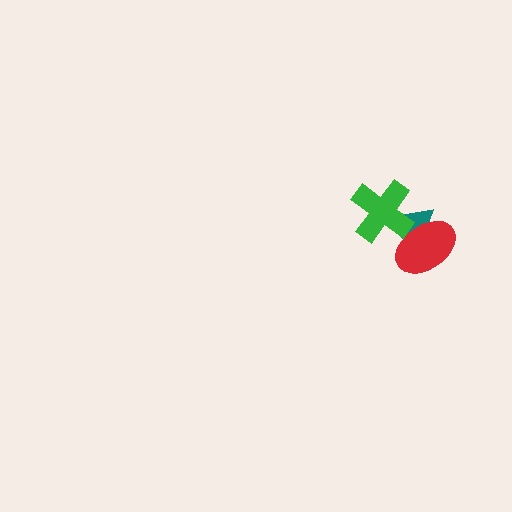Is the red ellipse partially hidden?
Yes, it is partially covered by another shape.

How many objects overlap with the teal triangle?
2 objects overlap with the teal triangle.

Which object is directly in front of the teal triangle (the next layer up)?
The red ellipse is directly in front of the teal triangle.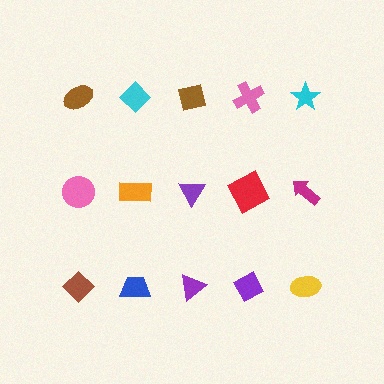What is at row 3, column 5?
A yellow ellipse.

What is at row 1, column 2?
A cyan diamond.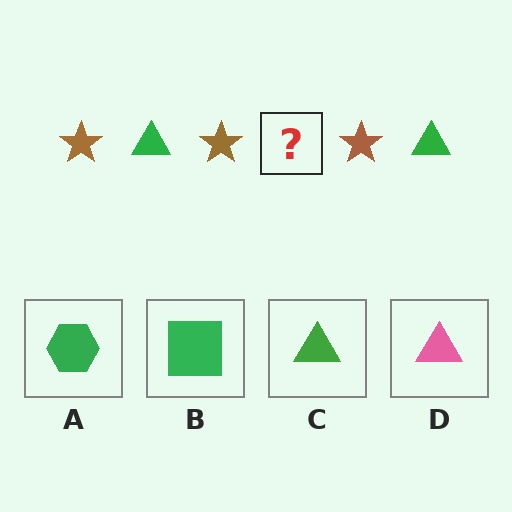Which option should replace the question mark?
Option C.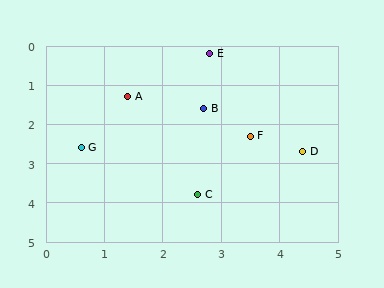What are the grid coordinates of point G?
Point G is at approximately (0.6, 2.6).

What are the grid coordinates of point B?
Point B is at approximately (2.7, 1.6).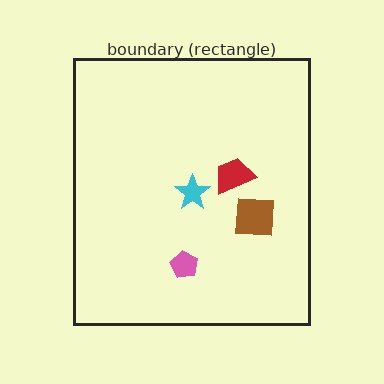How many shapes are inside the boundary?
4 inside, 0 outside.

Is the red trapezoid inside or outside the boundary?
Inside.